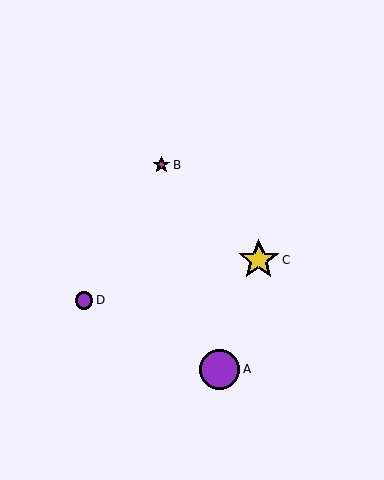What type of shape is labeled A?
Shape A is a purple circle.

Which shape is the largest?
The yellow star (labeled C) is the largest.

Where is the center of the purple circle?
The center of the purple circle is at (220, 369).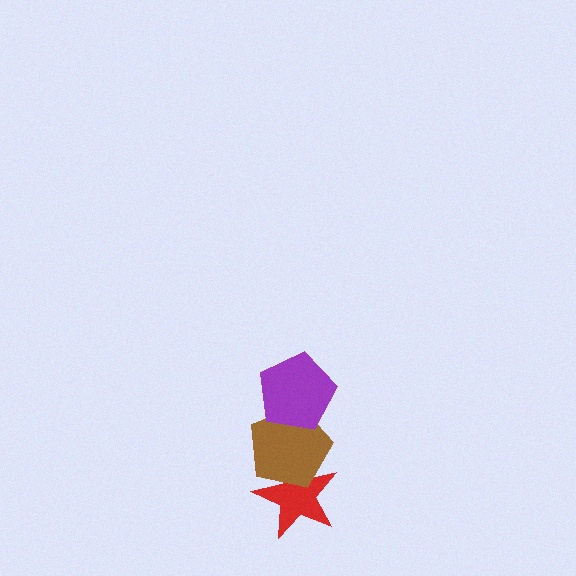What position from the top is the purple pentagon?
The purple pentagon is 1st from the top.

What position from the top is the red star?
The red star is 3rd from the top.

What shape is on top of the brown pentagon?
The purple pentagon is on top of the brown pentagon.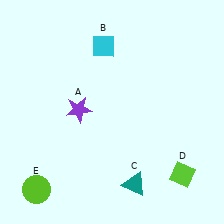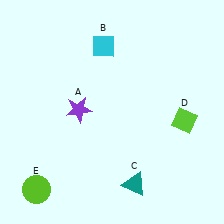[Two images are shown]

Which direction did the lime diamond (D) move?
The lime diamond (D) moved up.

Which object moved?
The lime diamond (D) moved up.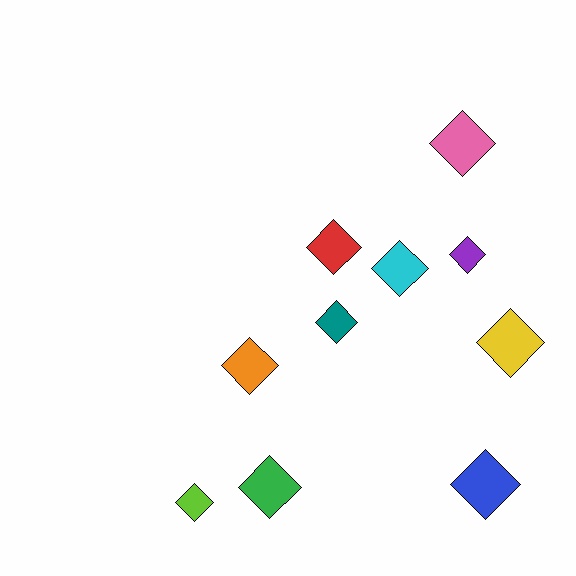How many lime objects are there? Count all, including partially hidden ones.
There is 1 lime object.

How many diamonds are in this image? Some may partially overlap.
There are 10 diamonds.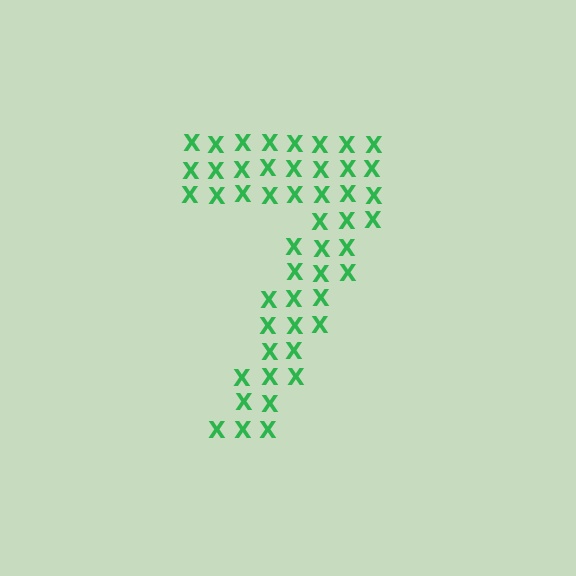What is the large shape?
The large shape is the digit 7.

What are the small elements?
The small elements are letter X's.